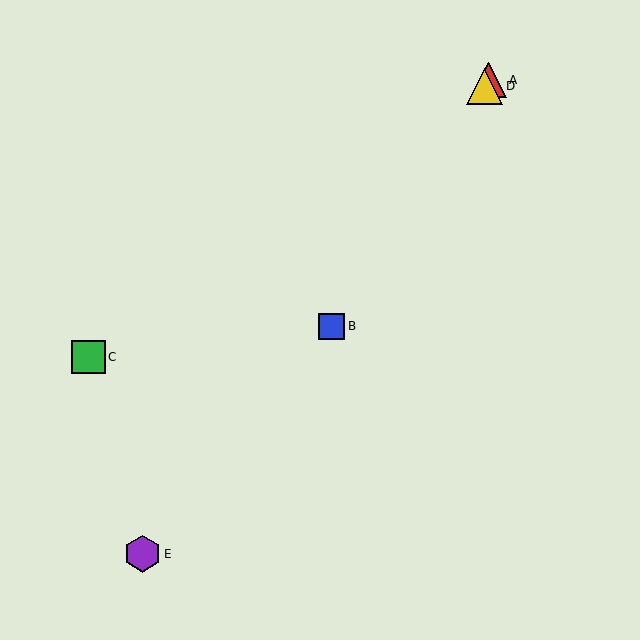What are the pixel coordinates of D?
Object D is at (485, 86).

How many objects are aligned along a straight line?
3 objects (A, B, D) are aligned along a straight line.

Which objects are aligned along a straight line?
Objects A, B, D are aligned along a straight line.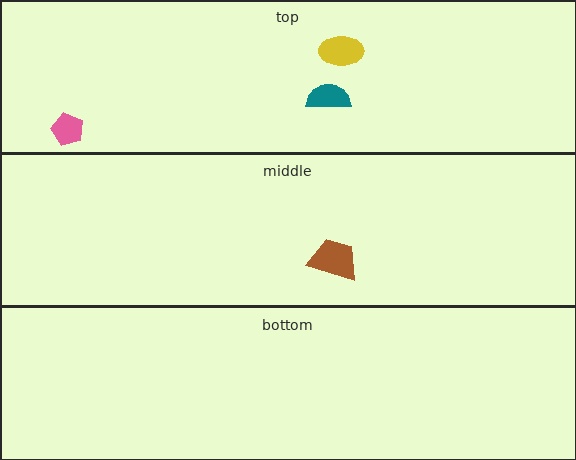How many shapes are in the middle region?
1.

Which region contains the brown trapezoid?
The middle region.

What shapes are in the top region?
The teal semicircle, the yellow ellipse, the pink pentagon.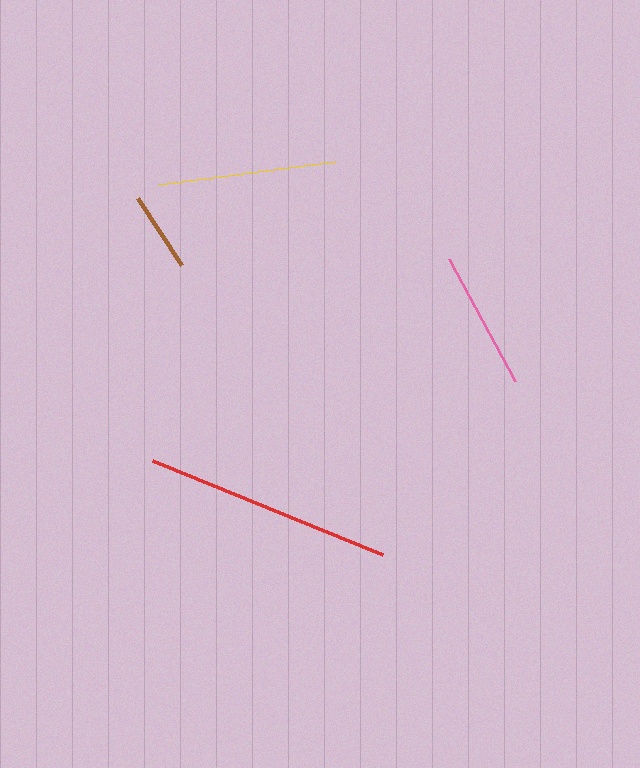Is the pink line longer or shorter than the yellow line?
The yellow line is longer than the pink line.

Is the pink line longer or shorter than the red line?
The red line is longer than the pink line.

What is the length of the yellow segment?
The yellow segment is approximately 178 pixels long.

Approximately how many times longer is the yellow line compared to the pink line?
The yellow line is approximately 1.3 times the length of the pink line.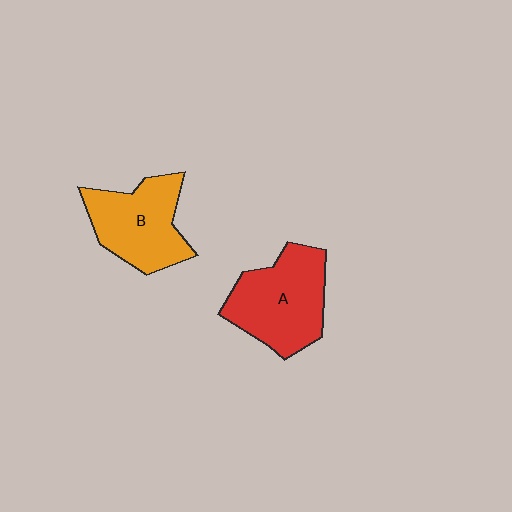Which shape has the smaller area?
Shape B (orange).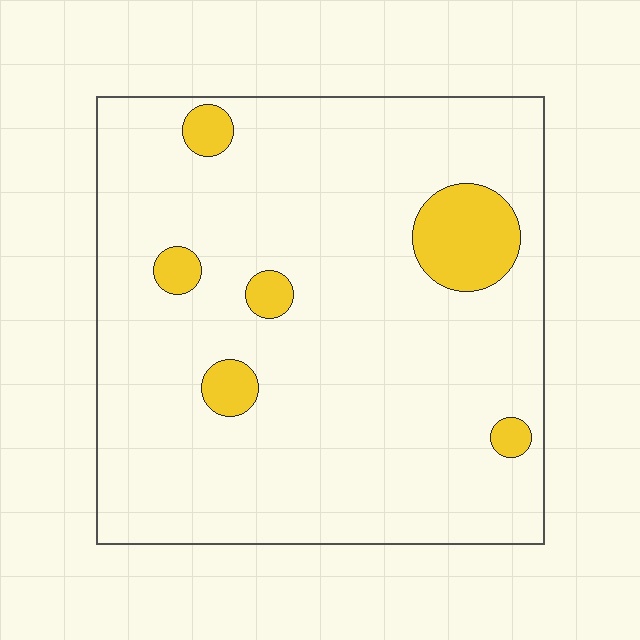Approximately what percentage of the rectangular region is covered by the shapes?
Approximately 10%.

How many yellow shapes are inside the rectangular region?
6.